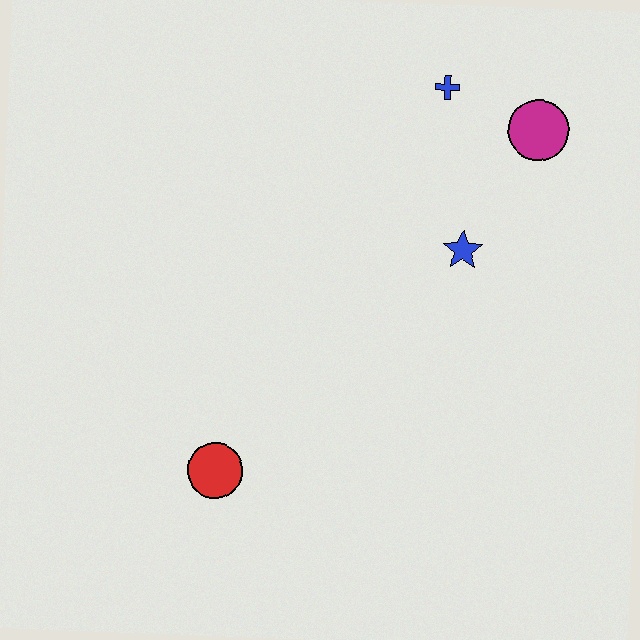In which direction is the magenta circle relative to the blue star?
The magenta circle is above the blue star.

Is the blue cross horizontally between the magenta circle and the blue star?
No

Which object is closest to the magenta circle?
The blue cross is closest to the magenta circle.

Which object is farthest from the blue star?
The red circle is farthest from the blue star.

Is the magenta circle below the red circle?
No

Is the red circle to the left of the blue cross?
Yes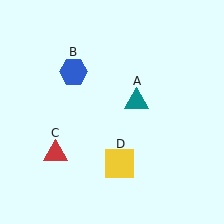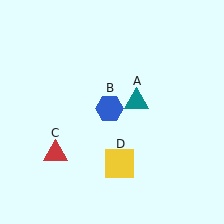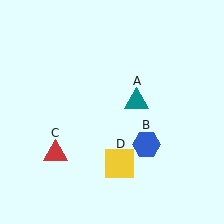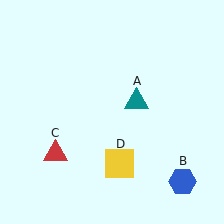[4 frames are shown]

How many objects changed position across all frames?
1 object changed position: blue hexagon (object B).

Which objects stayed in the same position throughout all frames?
Teal triangle (object A) and red triangle (object C) and yellow square (object D) remained stationary.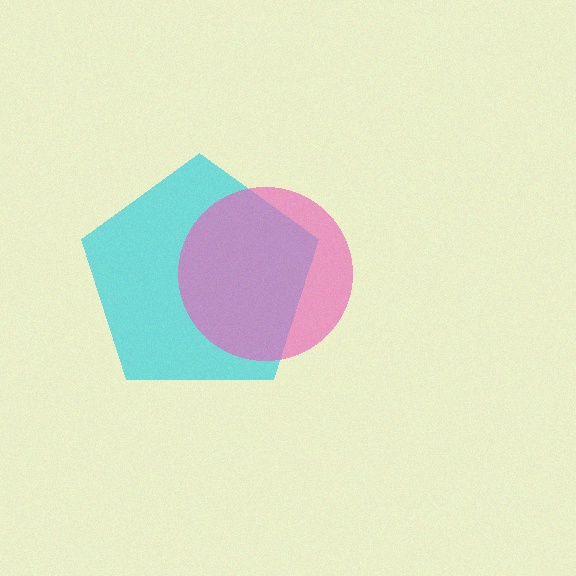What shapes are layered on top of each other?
The layered shapes are: a cyan pentagon, a pink circle.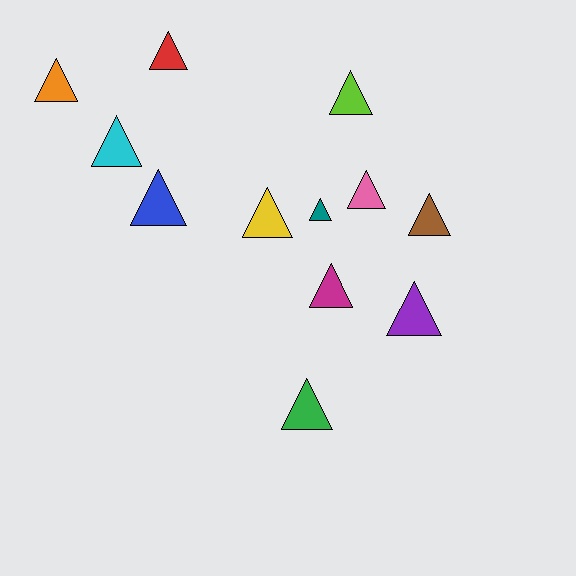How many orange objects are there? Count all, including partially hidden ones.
There is 1 orange object.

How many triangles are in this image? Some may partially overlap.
There are 12 triangles.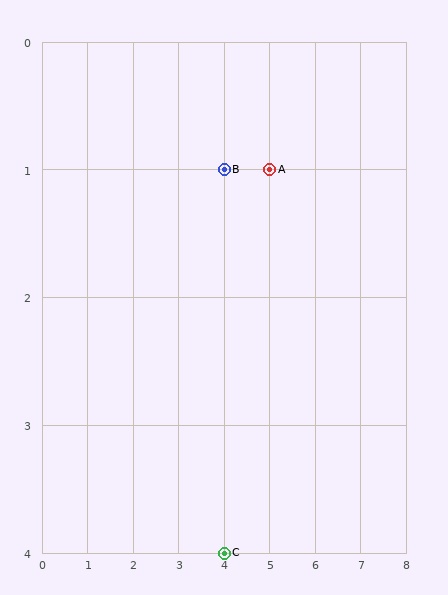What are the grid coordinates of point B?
Point B is at grid coordinates (4, 1).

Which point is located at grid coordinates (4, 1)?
Point B is at (4, 1).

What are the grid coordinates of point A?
Point A is at grid coordinates (5, 1).